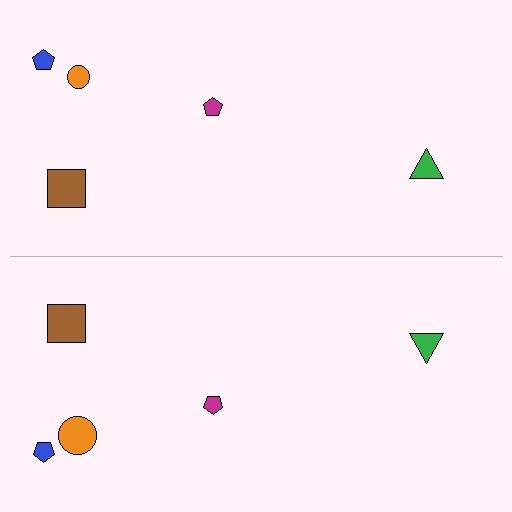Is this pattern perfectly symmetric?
No, the pattern is not perfectly symmetric. The orange circle on the bottom side has a different size than its mirror counterpart.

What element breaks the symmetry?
The orange circle on the bottom side has a different size than its mirror counterpart.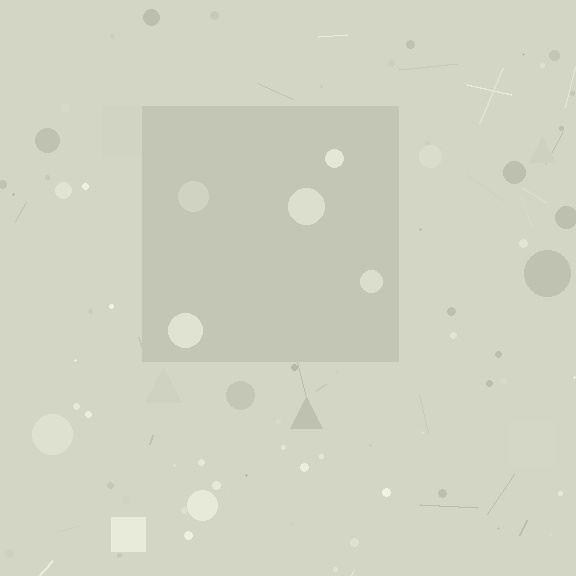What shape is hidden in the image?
A square is hidden in the image.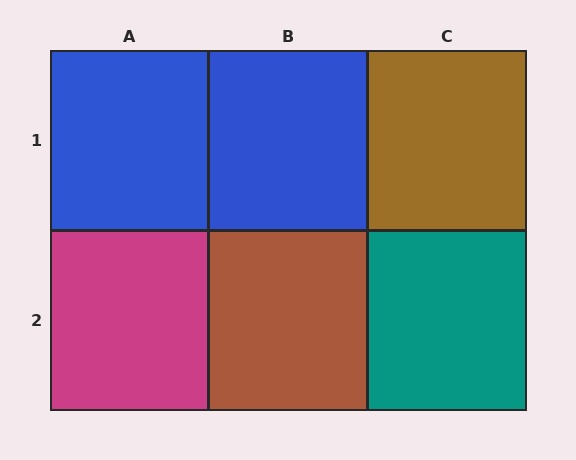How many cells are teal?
1 cell is teal.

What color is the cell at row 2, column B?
Brown.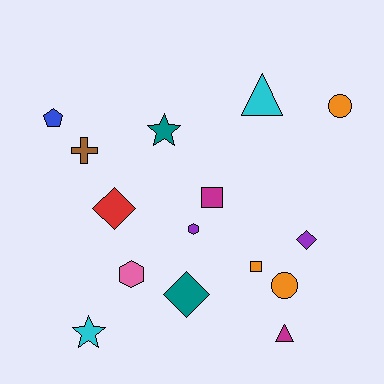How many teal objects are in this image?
There are 2 teal objects.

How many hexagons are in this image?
There are 2 hexagons.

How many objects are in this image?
There are 15 objects.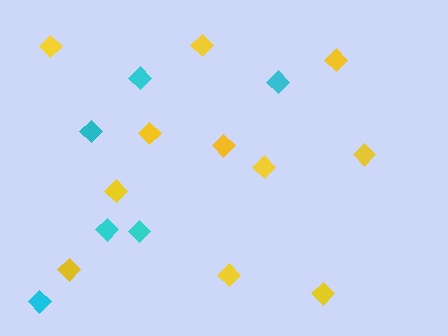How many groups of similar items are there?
There are 2 groups: one group of yellow diamonds (11) and one group of cyan diamonds (6).